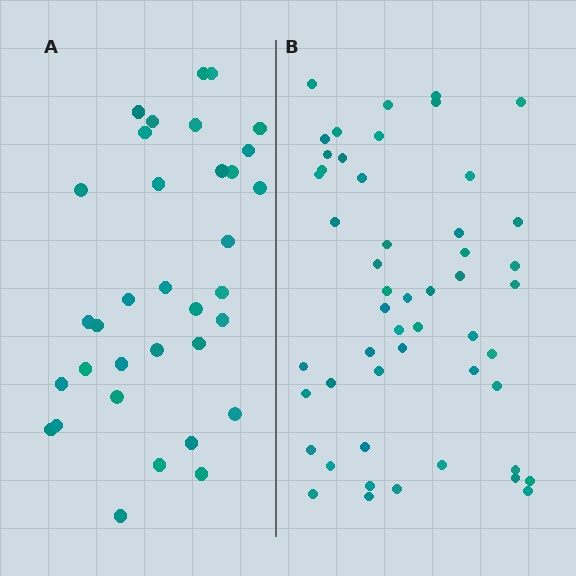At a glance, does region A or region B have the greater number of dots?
Region B (the right region) has more dots.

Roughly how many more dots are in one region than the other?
Region B has approximately 15 more dots than region A.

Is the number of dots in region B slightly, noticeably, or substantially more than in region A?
Region B has substantially more. The ratio is roughly 1.5 to 1.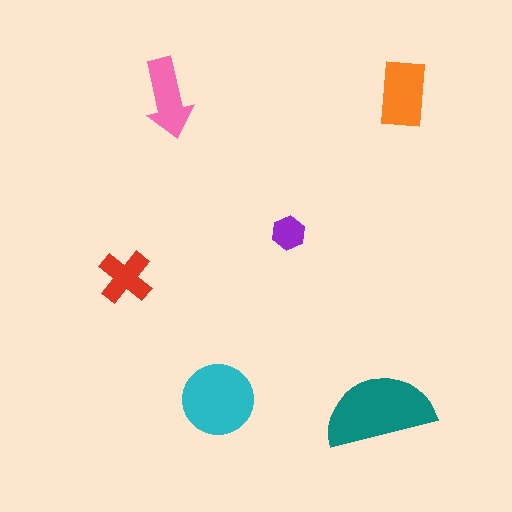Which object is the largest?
The teal semicircle.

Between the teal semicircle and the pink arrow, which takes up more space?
The teal semicircle.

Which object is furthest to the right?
The orange rectangle is rightmost.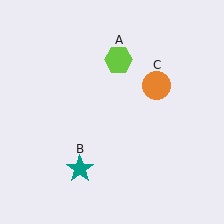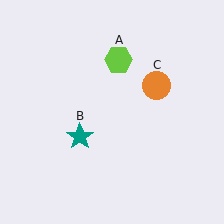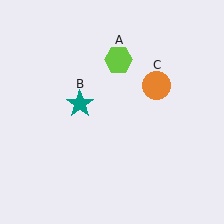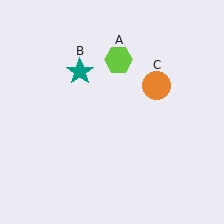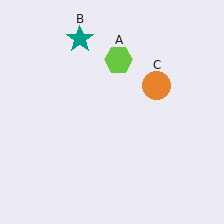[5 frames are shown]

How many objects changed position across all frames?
1 object changed position: teal star (object B).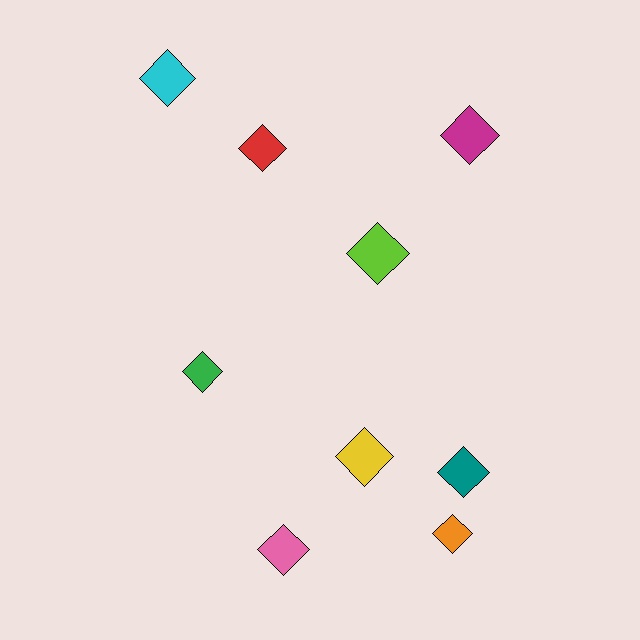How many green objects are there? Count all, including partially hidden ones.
There is 1 green object.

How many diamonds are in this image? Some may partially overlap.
There are 9 diamonds.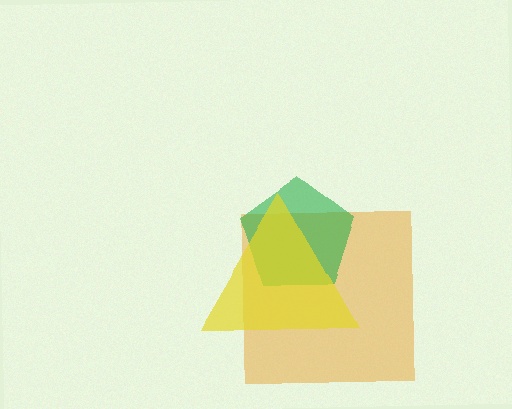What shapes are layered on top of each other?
The layered shapes are: an orange square, a green pentagon, a yellow triangle.